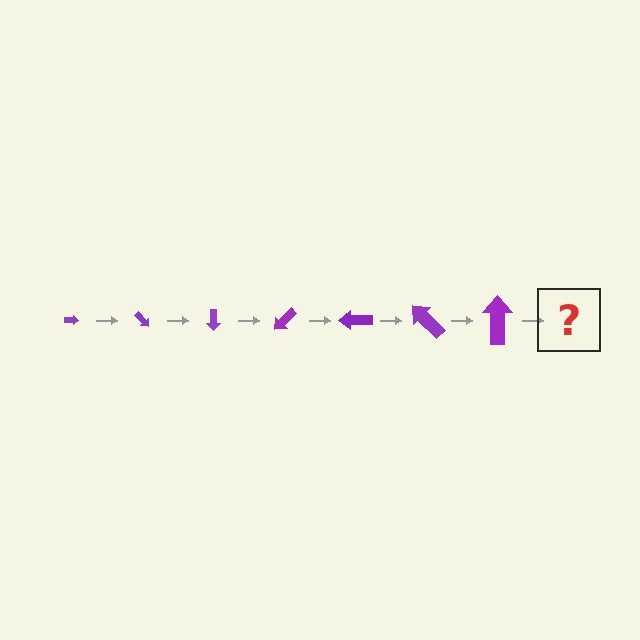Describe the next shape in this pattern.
It should be an arrow, larger than the previous one and rotated 315 degrees from the start.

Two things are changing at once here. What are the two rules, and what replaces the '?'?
The two rules are that the arrow grows larger each step and it rotates 45 degrees each step. The '?' should be an arrow, larger than the previous one and rotated 315 degrees from the start.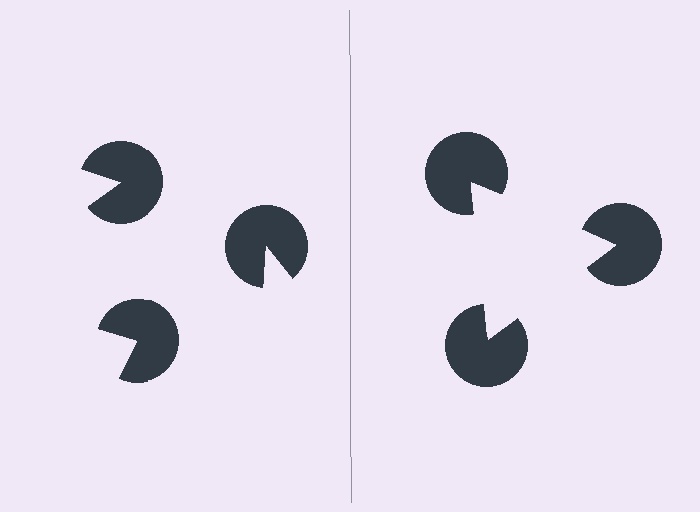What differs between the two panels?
The pac-man discs are positioned identically on both sides; only the wedge orientations differ. On the right they align to a triangle; on the left they are misaligned.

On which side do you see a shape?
An illusory triangle appears on the right side. On the left side the wedge cuts are rotated, so no coherent shape forms.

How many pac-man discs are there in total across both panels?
6 — 3 on each side.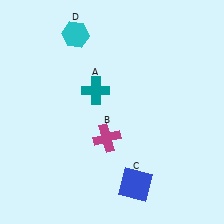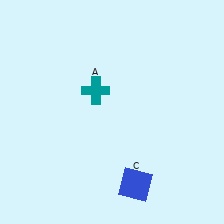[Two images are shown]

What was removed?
The magenta cross (B), the cyan hexagon (D) were removed in Image 2.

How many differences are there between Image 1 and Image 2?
There are 2 differences between the two images.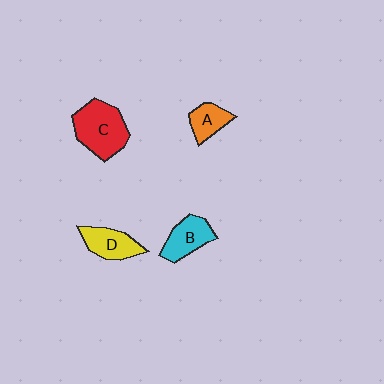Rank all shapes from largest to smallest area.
From largest to smallest: C (red), B (cyan), D (yellow), A (orange).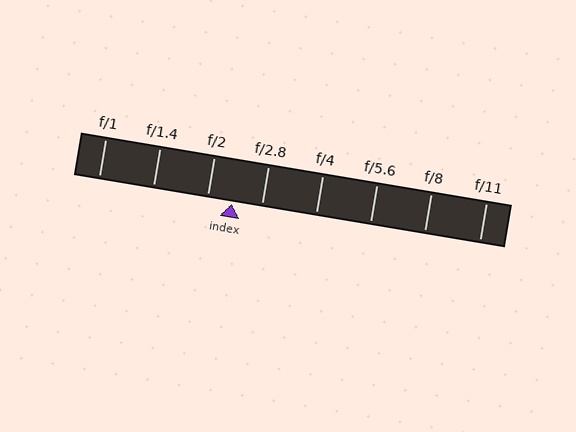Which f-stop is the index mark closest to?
The index mark is closest to f/2.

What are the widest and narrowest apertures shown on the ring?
The widest aperture shown is f/1 and the narrowest is f/11.